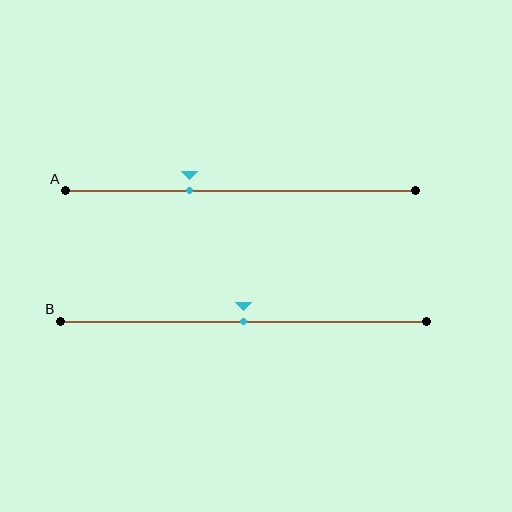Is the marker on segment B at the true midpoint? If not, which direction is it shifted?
Yes, the marker on segment B is at the true midpoint.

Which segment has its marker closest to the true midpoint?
Segment B has its marker closest to the true midpoint.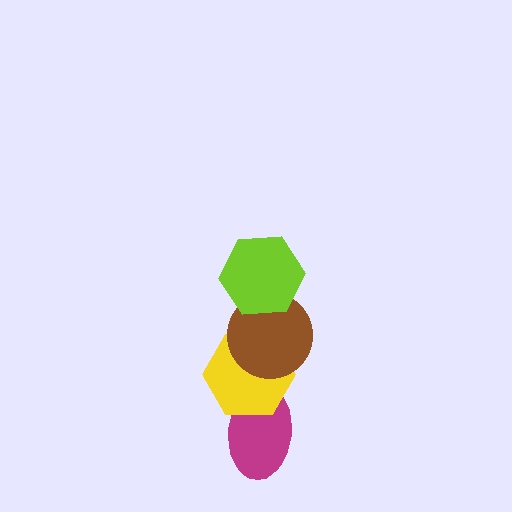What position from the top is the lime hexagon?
The lime hexagon is 1st from the top.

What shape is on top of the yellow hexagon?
The brown circle is on top of the yellow hexagon.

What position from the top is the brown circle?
The brown circle is 2nd from the top.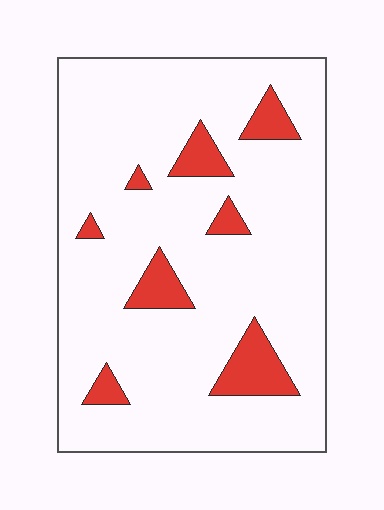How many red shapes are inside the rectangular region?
8.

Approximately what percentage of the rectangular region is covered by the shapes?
Approximately 10%.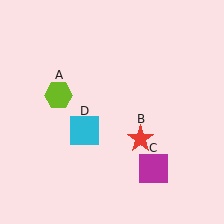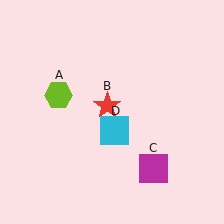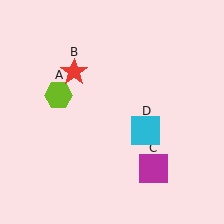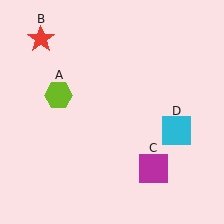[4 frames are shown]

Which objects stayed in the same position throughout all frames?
Lime hexagon (object A) and magenta square (object C) remained stationary.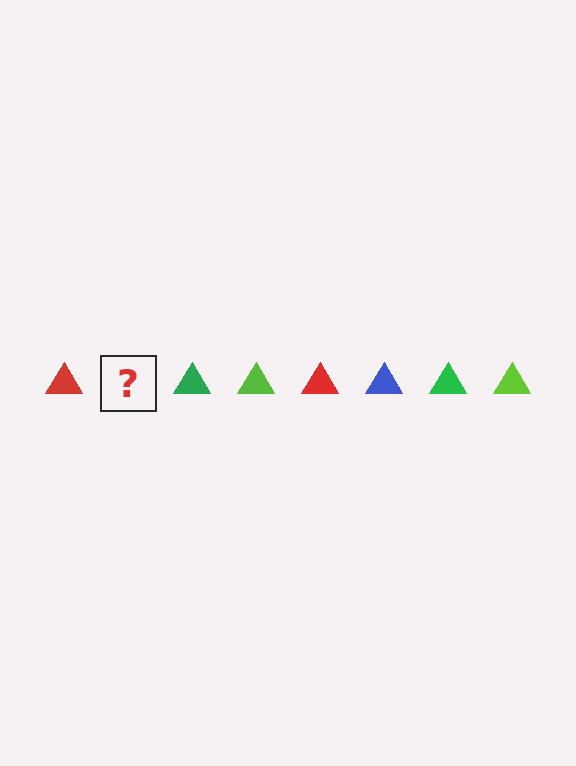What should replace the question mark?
The question mark should be replaced with a blue triangle.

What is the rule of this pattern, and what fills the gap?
The rule is that the pattern cycles through red, blue, green, lime triangles. The gap should be filled with a blue triangle.